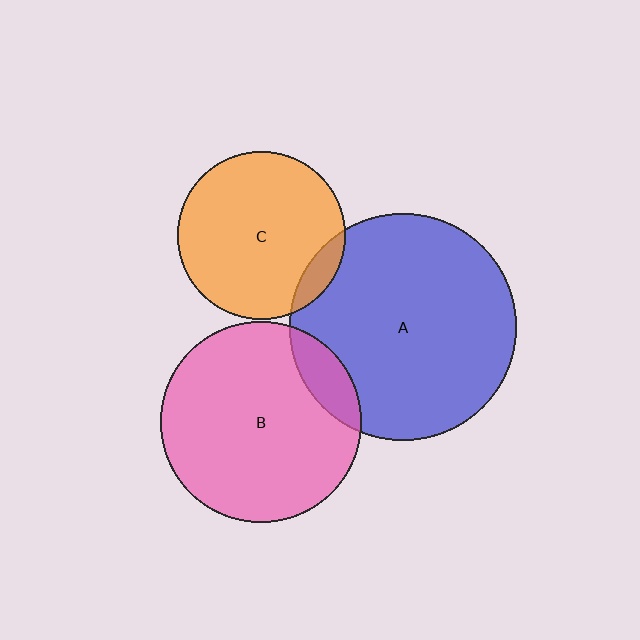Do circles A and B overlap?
Yes.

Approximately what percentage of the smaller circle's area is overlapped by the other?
Approximately 10%.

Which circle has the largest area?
Circle A (blue).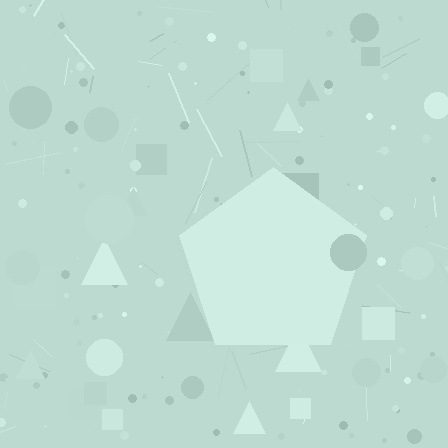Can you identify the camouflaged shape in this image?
The camouflaged shape is a pentagon.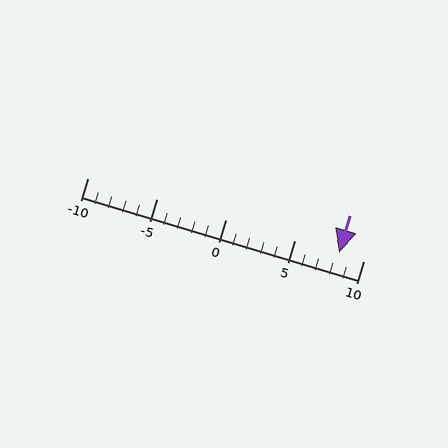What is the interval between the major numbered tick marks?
The major tick marks are spaced 5 units apart.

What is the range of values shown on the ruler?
The ruler shows values from -10 to 10.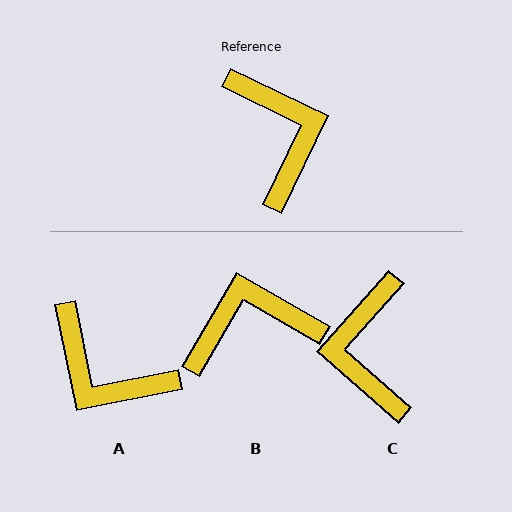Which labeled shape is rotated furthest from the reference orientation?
C, about 164 degrees away.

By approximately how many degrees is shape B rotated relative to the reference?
Approximately 86 degrees counter-clockwise.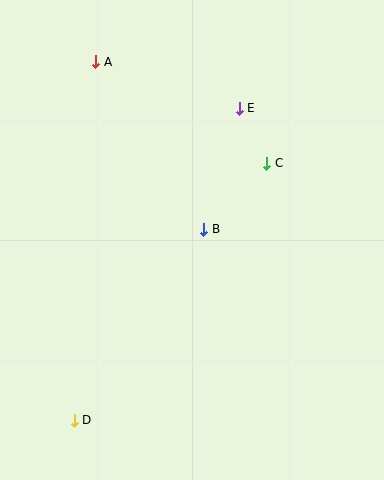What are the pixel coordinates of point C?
Point C is at (267, 163).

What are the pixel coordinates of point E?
Point E is at (239, 108).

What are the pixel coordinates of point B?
Point B is at (204, 229).